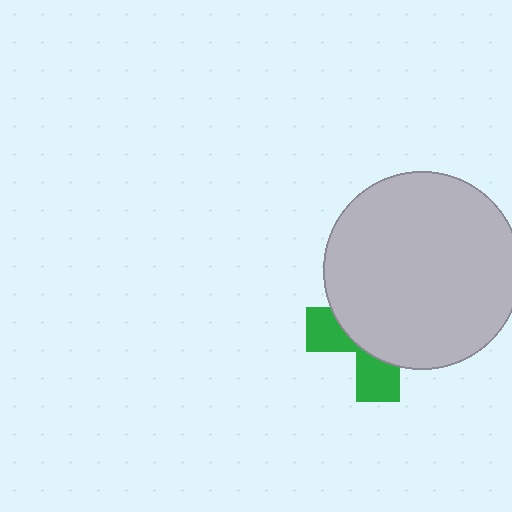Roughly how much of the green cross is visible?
A small part of it is visible (roughly 33%).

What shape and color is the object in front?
The object in front is a light gray circle.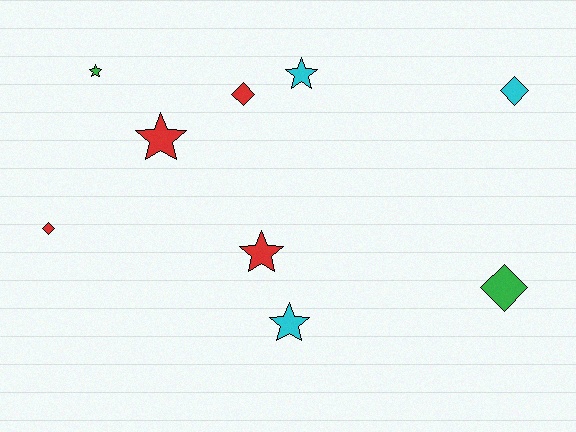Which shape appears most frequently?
Star, with 5 objects.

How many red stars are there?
There are 2 red stars.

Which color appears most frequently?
Red, with 4 objects.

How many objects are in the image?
There are 9 objects.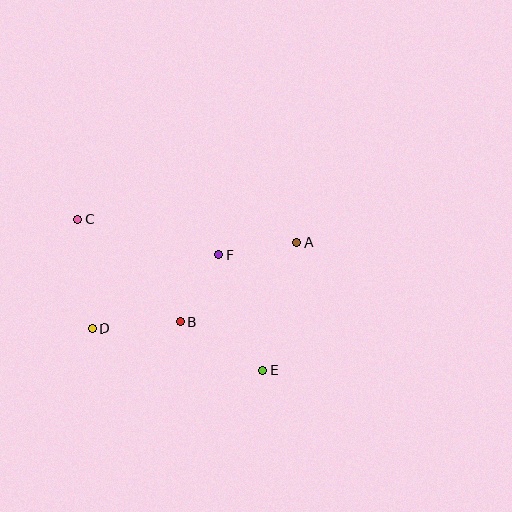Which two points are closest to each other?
Points B and F are closest to each other.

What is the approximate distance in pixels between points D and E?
The distance between D and E is approximately 176 pixels.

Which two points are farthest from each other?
Points C and E are farthest from each other.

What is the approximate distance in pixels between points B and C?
The distance between B and C is approximately 145 pixels.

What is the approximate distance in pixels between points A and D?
The distance between A and D is approximately 222 pixels.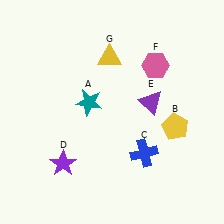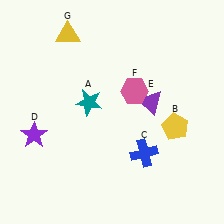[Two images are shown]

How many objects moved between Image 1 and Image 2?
3 objects moved between the two images.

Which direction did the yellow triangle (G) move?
The yellow triangle (G) moved left.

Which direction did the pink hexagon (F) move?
The pink hexagon (F) moved down.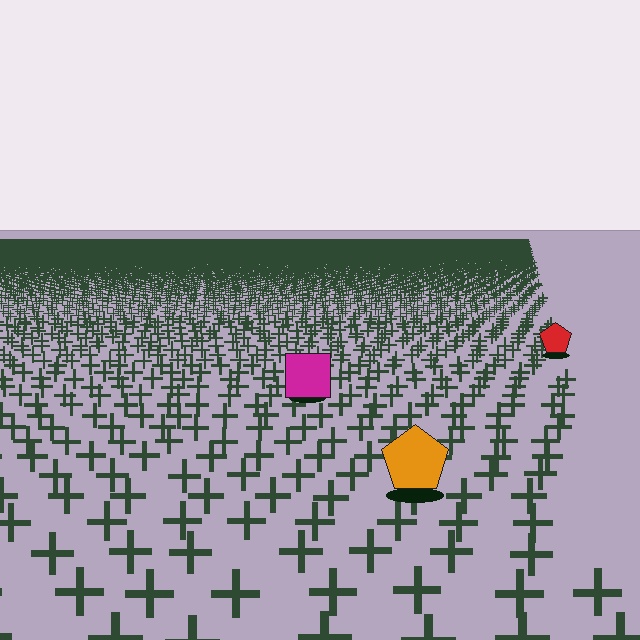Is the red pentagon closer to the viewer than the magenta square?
No. The magenta square is closer — you can tell from the texture gradient: the ground texture is coarser near it.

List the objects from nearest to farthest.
From nearest to farthest: the orange pentagon, the magenta square, the red pentagon.